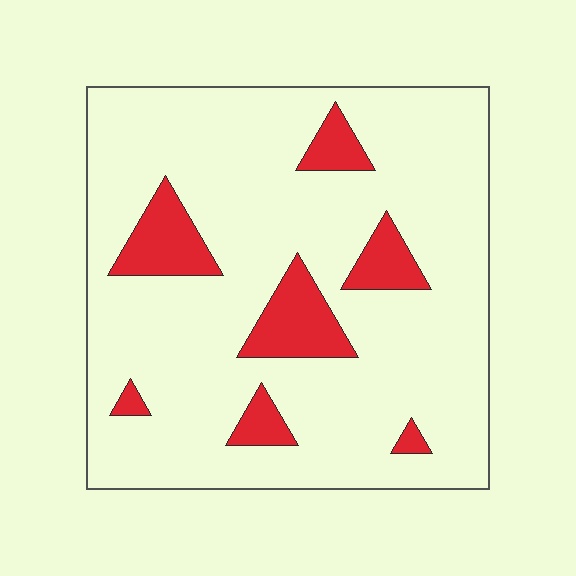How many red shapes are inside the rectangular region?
7.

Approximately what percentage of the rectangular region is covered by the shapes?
Approximately 15%.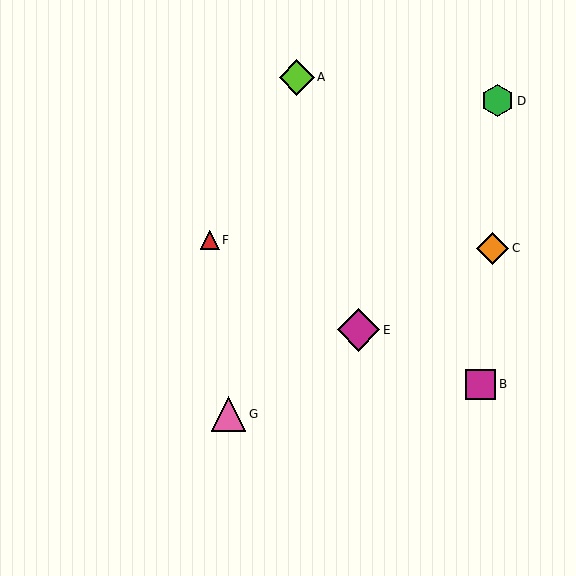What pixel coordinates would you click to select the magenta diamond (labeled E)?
Click at (358, 330) to select the magenta diamond E.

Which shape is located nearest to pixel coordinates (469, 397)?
The magenta square (labeled B) at (481, 384) is nearest to that location.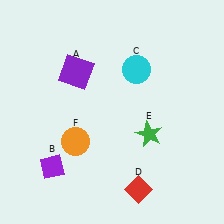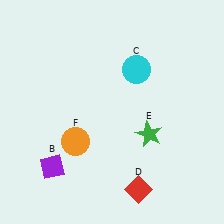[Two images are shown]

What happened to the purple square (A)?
The purple square (A) was removed in Image 2. It was in the top-left area of Image 1.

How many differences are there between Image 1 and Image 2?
There is 1 difference between the two images.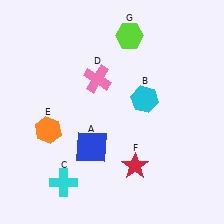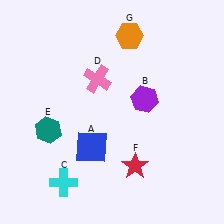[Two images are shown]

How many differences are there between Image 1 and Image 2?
There are 3 differences between the two images.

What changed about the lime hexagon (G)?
In Image 1, G is lime. In Image 2, it changed to orange.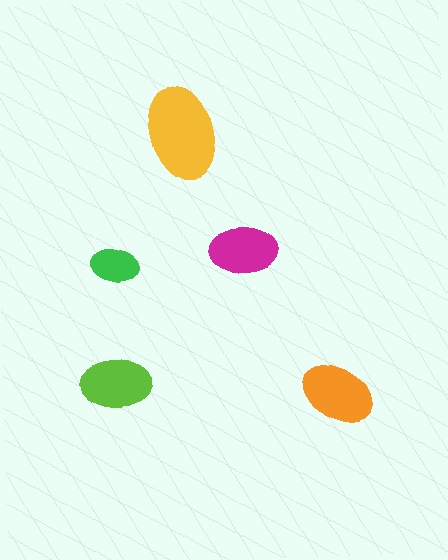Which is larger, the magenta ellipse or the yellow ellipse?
The yellow one.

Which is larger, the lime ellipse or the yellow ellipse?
The yellow one.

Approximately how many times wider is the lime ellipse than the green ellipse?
About 1.5 times wider.